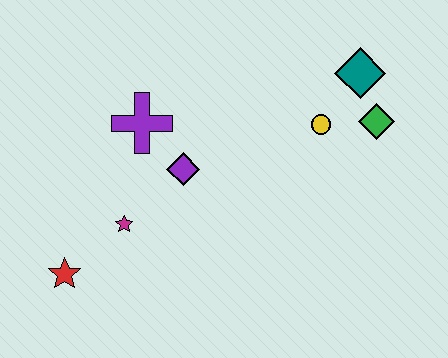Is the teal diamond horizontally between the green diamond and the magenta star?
Yes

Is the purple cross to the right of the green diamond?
No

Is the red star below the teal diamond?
Yes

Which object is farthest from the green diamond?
The red star is farthest from the green diamond.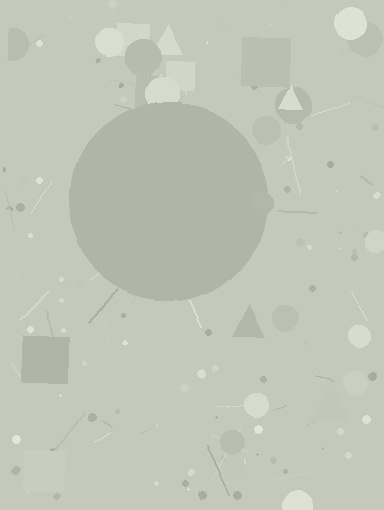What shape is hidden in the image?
A circle is hidden in the image.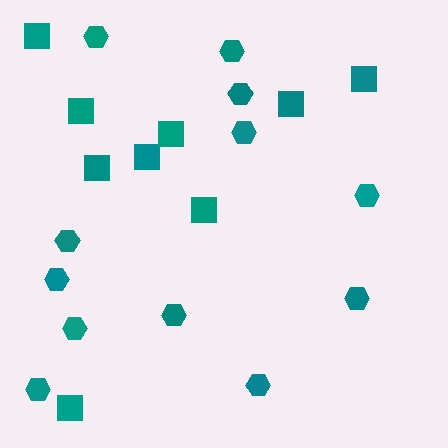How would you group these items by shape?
There are 2 groups: one group of hexagons (12) and one group of squares (9).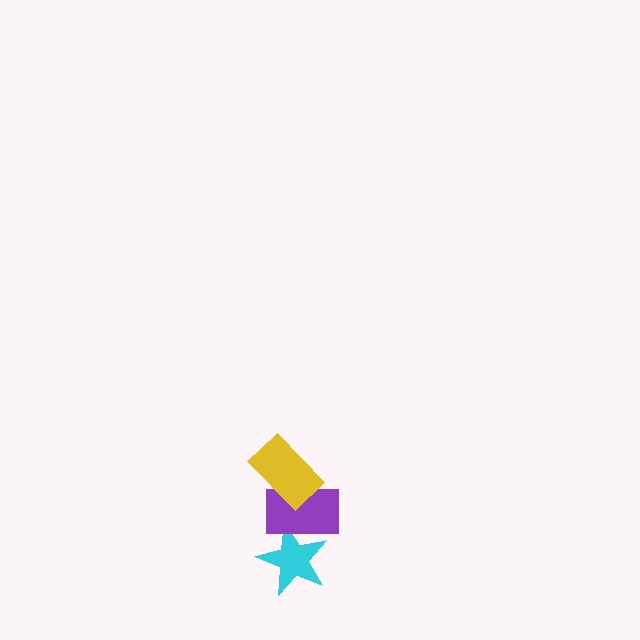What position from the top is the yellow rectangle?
The yellow rectangle is 1st from the top.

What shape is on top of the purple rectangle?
The yellow rectangle is on top of the purple rectangle.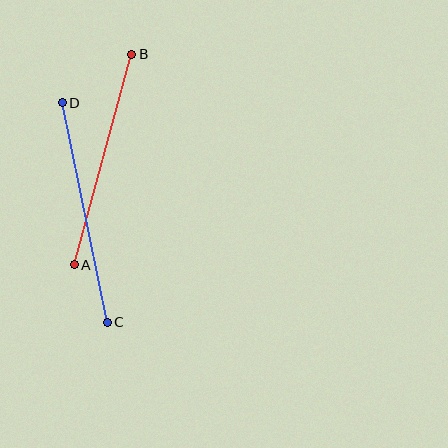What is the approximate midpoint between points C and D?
The midpoint is at approximately (85, 213) pixels.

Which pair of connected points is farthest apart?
Points C and D are farthest apart.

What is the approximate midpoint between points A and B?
The midpoint is at approximately (103, 159) pixels.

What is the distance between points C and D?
The distance is approximately 224 pixels.